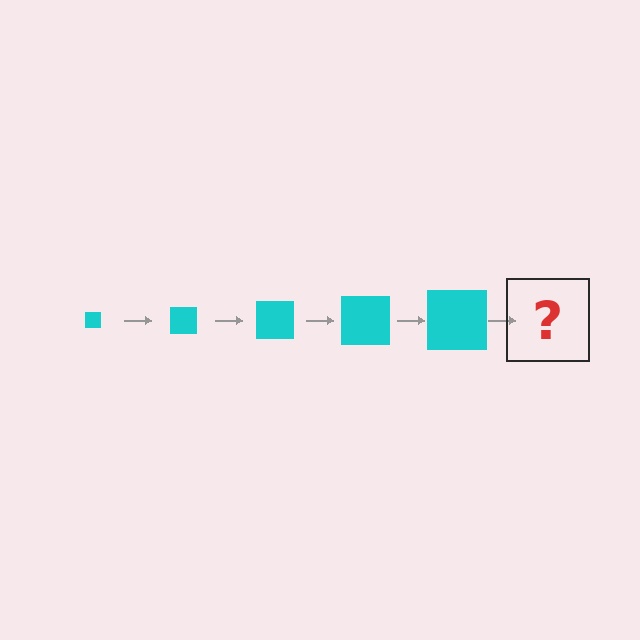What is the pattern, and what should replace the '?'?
The pattern is that the square gets progressively larger each step. The '?' should be a cyan square, larger than the previous one.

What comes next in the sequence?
The next element should be a cyan square, larger than the previous one.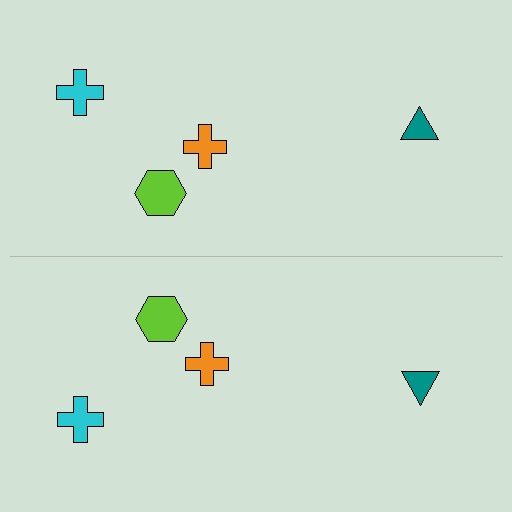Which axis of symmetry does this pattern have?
The pattern has a horizontal axis of symmetry running through the center of the image.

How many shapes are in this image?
There are 8 shapes in this image.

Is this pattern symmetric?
Yes, this pattern has bilateral (reflection) symmetry.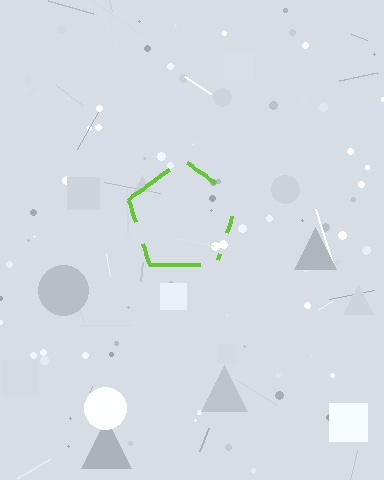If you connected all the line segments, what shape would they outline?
They would outline a pentagon.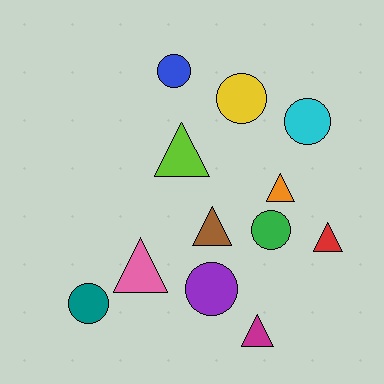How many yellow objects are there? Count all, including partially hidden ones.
There is 1 yellow object.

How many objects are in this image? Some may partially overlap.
There are 12 objects.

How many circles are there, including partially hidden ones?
There are 6 circles.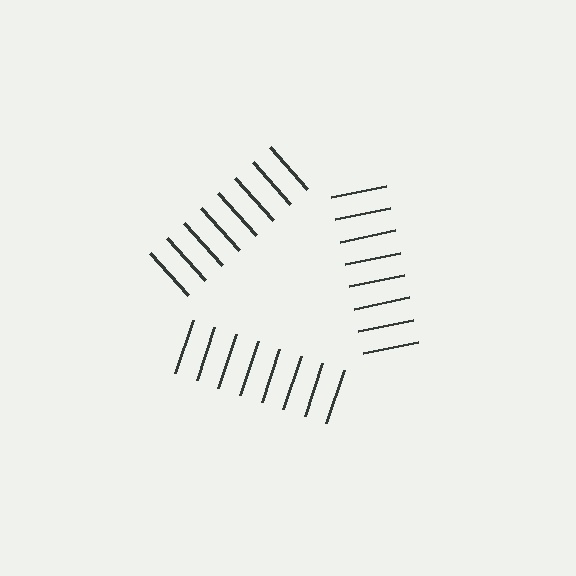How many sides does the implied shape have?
3 sides — the line-ends trace a triangle.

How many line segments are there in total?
24 — 8 along each of the 3 edges.